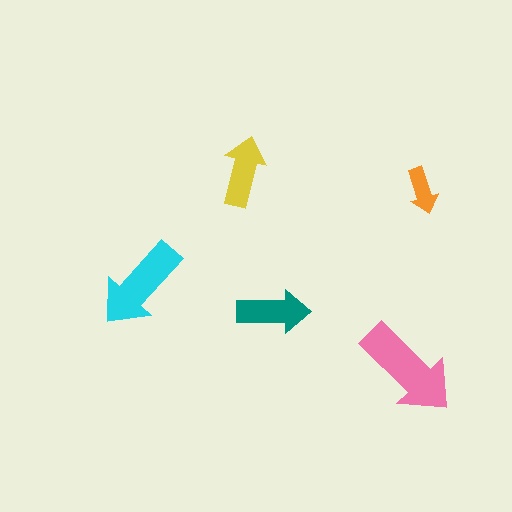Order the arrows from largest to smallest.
the pink one, the cyan one, the teal one, the yellow one, the orange one.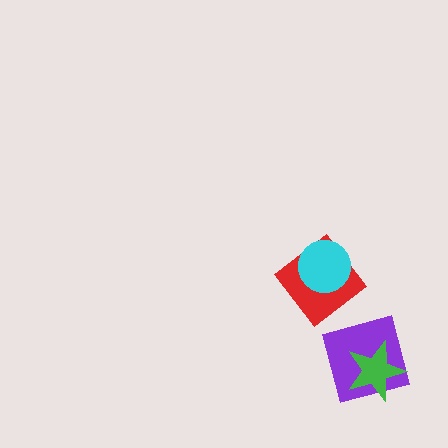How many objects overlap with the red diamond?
1 object overlaps with the red diamond.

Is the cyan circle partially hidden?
No, no other shape covers it.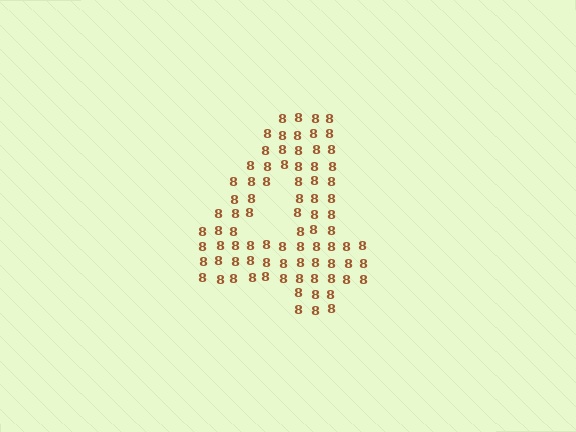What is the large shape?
The large shape is the digit 4.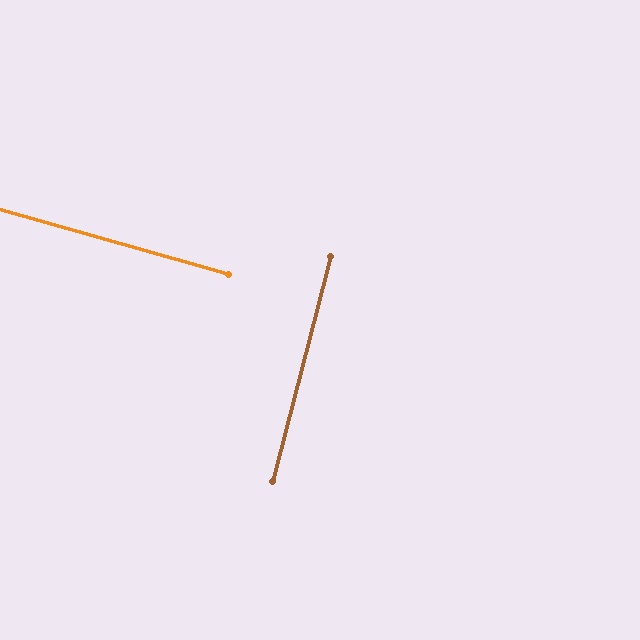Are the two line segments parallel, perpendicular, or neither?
Perpendicular — they meet at approximately 89°.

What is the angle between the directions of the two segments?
Approximately 89 degrees.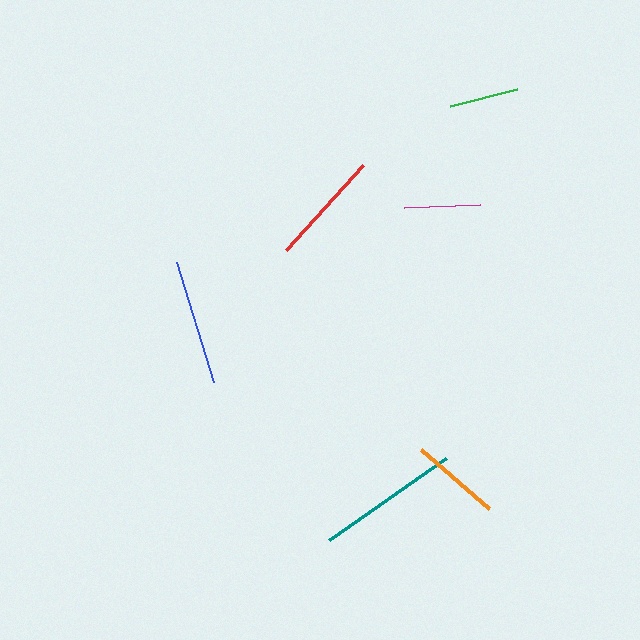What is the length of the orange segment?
The orange segment is approximately 90 pixels long.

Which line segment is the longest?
The teal line is the longest at approximately 143 pixels.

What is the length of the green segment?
The green segment is approximately 70 pixels long.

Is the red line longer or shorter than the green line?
The red line is longer than the green line.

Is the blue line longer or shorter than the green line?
The blue line is longer than the green line.